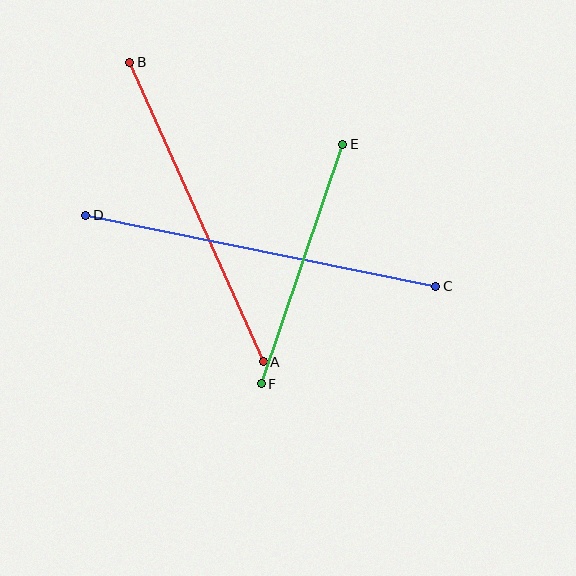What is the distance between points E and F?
The distance is approximately 253 pixels.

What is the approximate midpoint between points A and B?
The midpoint is at approximately (196, 212) pixels.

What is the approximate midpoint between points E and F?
The midpoint is at approximately (302, 264) pixels.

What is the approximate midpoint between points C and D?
The midpoint is at approximately (261, 251) pixels.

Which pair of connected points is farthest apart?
Points C and D are farthest apart.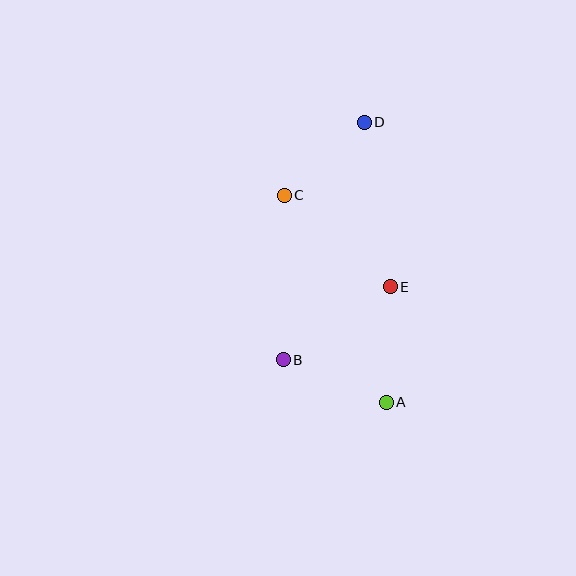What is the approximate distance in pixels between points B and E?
The distance between B and E is approximately 130 pixels.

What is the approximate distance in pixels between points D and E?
The distance between D and E is approximately 167 pixels.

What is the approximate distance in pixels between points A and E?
The distance between A and E is approximately 115 pixels.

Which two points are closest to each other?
Points C and D are closest to each other.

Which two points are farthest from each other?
Points A and D are farthest from each other.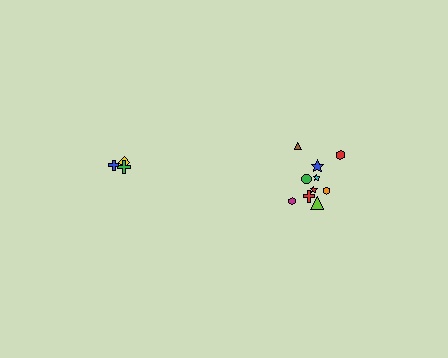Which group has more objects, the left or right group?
The right group.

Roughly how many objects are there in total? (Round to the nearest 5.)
Roughly 15 objects in total.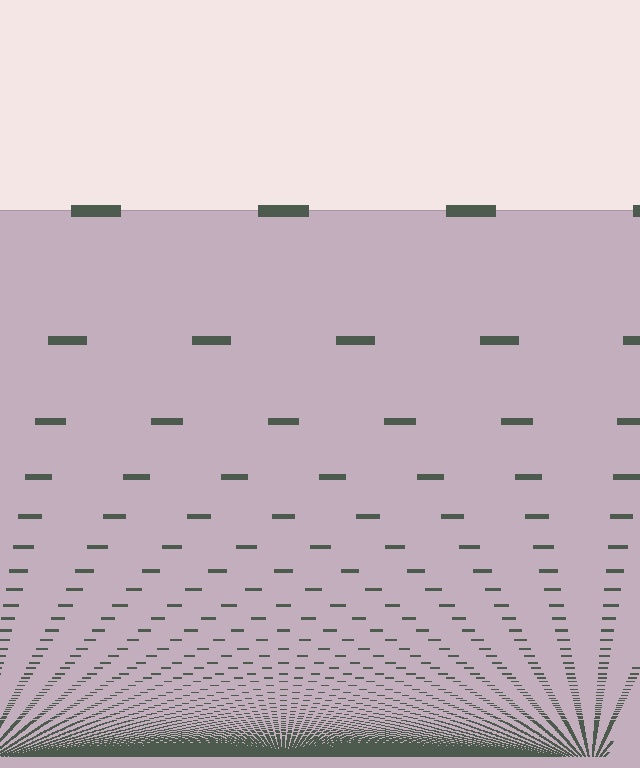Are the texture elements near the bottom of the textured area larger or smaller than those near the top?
Smaller. The gradient is inverted — elements near the bottom are smaller and denser.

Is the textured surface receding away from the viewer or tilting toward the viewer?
The surface appears to tilt toward the viewer. Texture elements get larger and sparser toward the top.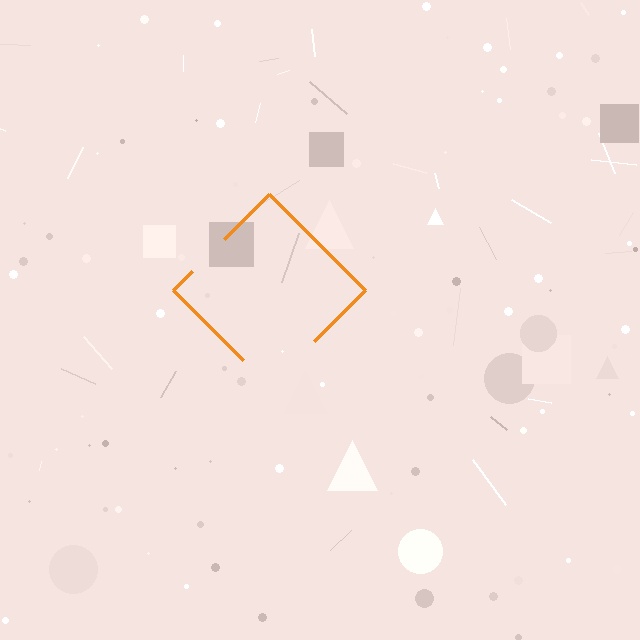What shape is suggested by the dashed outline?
The dashed outline suggests a diamond.